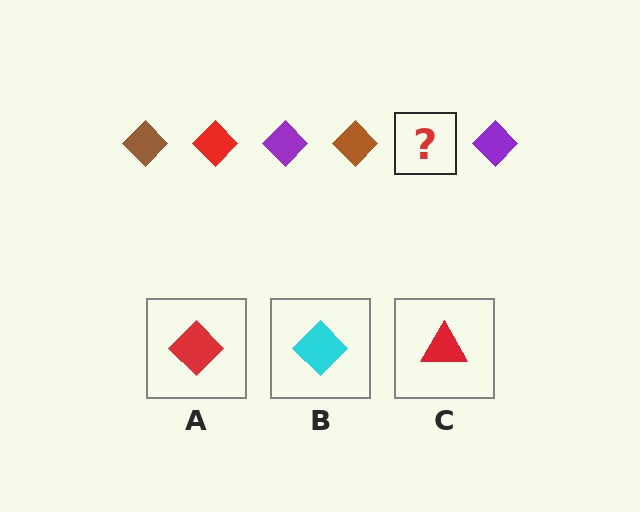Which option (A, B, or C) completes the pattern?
A.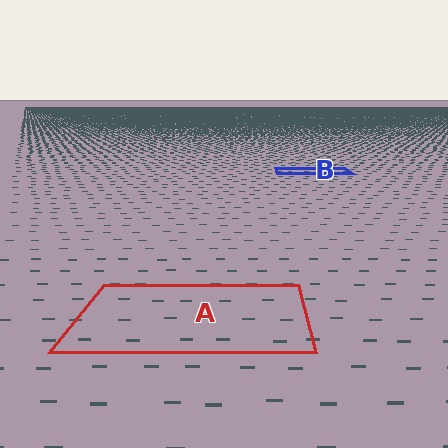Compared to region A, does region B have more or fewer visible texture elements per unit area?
Region B has more texture elements per unit area — they are packed more densely because it is farther away.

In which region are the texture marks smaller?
The texture marks are smaller in region B, because it is farther away.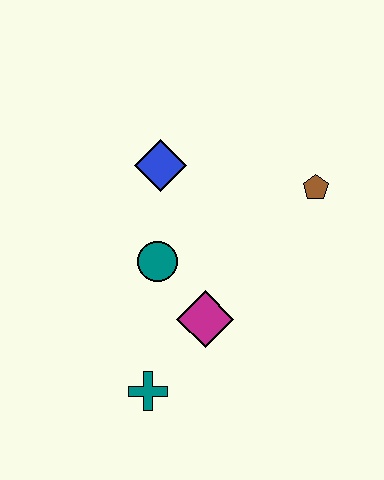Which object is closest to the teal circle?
The magenta diamond is closest to the teal circle.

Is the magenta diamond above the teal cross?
Yes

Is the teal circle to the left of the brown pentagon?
Yes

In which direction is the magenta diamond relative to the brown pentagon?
The magenta diamond is below the brown pentagon.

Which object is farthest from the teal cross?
The brown pentagon is farthest from the teal cross.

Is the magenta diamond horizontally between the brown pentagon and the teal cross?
Yes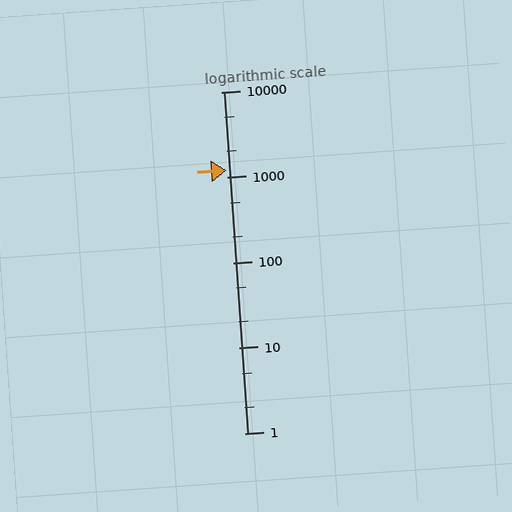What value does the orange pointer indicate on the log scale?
The pointer indicates approximately 1200.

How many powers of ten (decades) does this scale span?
The scale spans 4 decades, from 1 to 10000.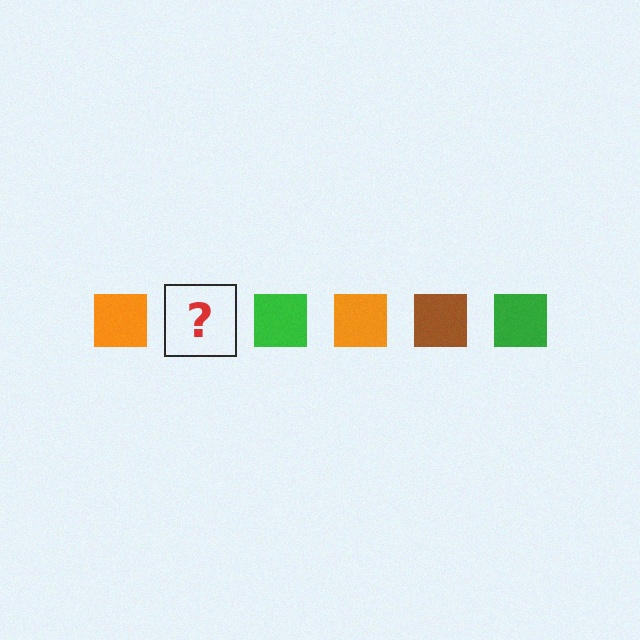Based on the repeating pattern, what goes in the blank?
The blank should be a brown square.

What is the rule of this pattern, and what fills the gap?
The rule is that the pattern cycles through orange, brown, green squares. The gap should be filled with a brown square.